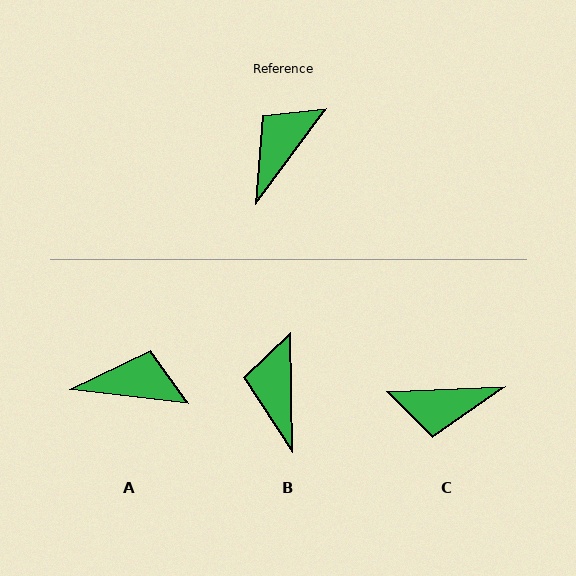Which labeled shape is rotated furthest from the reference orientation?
C, about 129 degrees away.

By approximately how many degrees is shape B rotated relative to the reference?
Approximately 38 degrees counter-clockwise.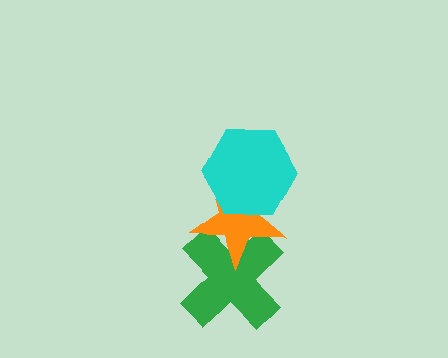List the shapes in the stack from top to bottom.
From top to bottom: the cyan hexagon, the orange star, the green cross.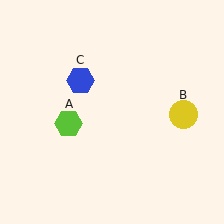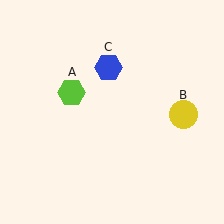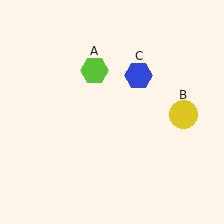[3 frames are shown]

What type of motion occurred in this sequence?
The lime hexagon (object A), blue hexagon (object C) rotated clockwise around the center of the scene.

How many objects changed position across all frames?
2 objects changed position: lime hexagon (object A), blue hexagon (object C).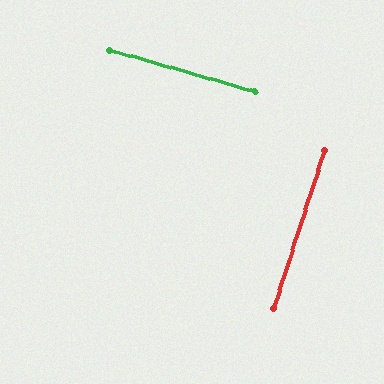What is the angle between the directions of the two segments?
Approximately 88 degrees.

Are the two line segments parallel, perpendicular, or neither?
Perpendicular — they meet at approximately 88°.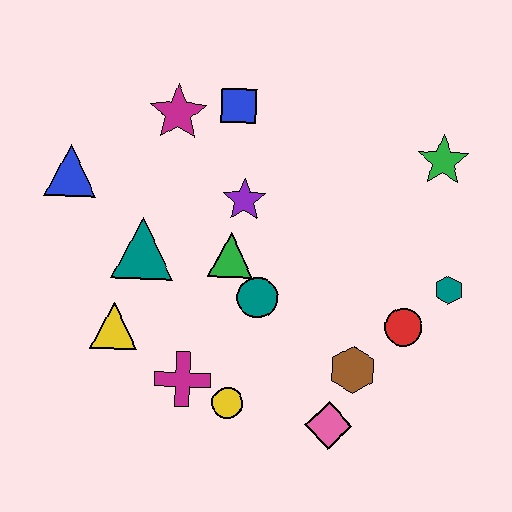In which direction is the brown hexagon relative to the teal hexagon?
The brown hexagon is to the left of the teal hexagon.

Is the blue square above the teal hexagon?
Yes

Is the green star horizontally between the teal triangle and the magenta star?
No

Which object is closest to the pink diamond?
The brown hexagon is closest to the pink diamond.